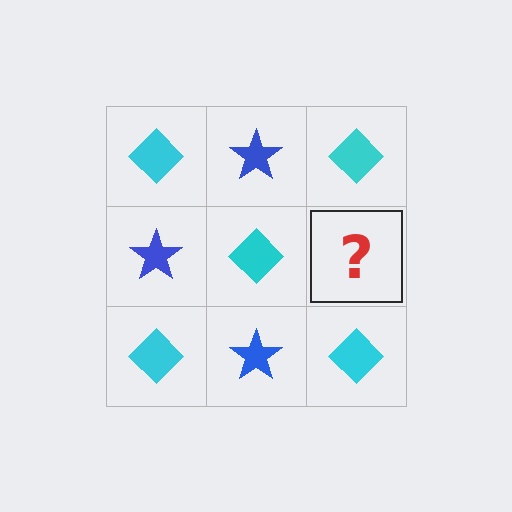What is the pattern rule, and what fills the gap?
The rule is that it alternates cyan diamond and blue star in a checkerboard pattern. The gap should be filled with a blue star.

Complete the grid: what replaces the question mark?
The question mark should be replaced with a blue star.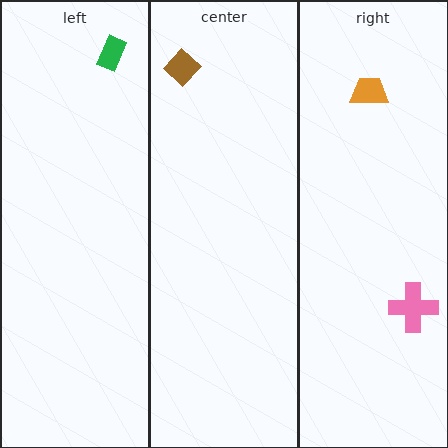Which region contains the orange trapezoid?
The right region.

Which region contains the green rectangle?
The left region.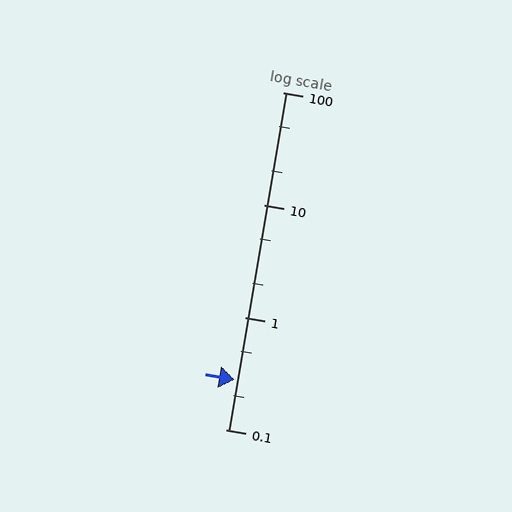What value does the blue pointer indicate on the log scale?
The pointer indicates approximately 0.28.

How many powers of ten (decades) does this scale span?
The scale spans 3 decades, from 0.1 to 100.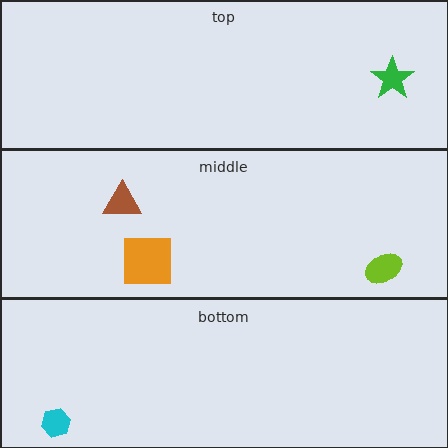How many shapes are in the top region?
1.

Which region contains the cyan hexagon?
The bottom region.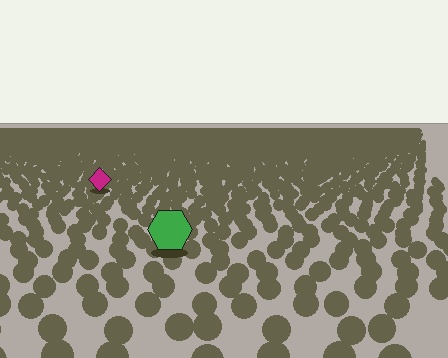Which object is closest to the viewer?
The green hexagon is closest. The texture marks near it are larger and more spread out.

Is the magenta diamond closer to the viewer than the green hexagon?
No. The green hexagon is closer — you can tell from the texture gradient: the ground texture is coarser near it.